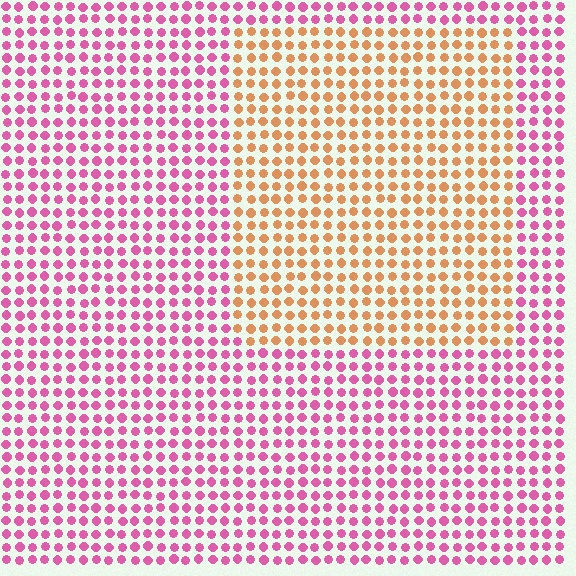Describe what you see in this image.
The image is filled with small pink elements in a uniform arrangement. A rectangle-shaped region is visible where the elements are tinted to a slightly different hue, forming a subtle color boundary.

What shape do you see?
I see a rectangle.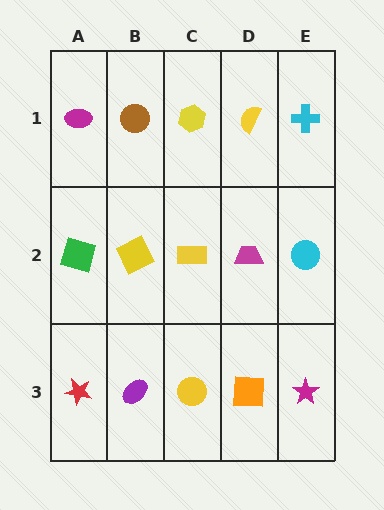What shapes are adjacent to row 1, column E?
A cyan circle (row 2, column E), a yellow semicircle (row 1, column D).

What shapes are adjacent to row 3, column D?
A magenta trapezoid (row 2, column D), a yellow circle (row 3, column C), a magenta star (row 3, column E).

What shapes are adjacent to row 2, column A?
A magenta ellipse (row 1, column A), a red star (row 3, column A), a yellow square (row 2, column B).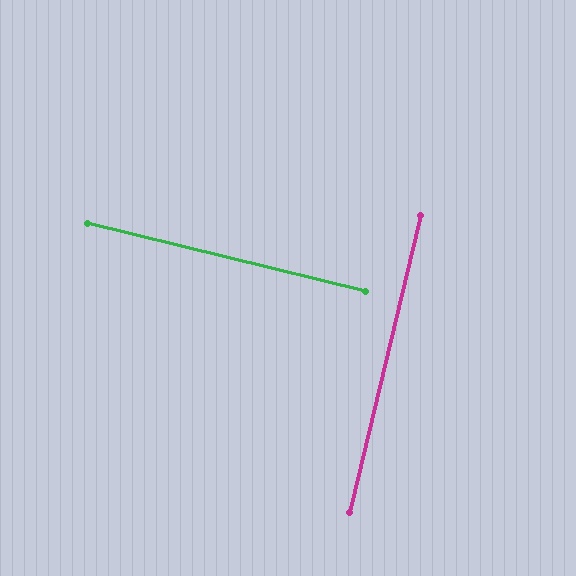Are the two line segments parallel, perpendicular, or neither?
Perpendicular — they meet at approximately 90°.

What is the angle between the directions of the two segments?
Approximately 90 degrees.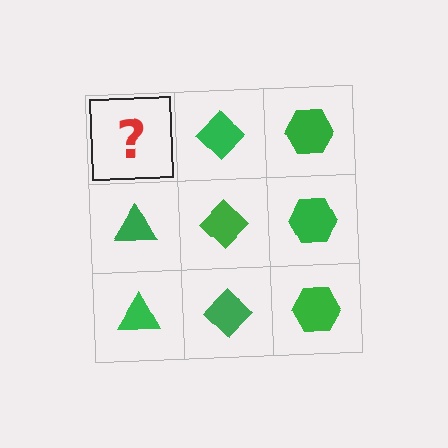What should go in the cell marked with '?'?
The missing cell should contain a green triangle.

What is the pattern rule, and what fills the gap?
The rule is that each column has a consistent shape. The gap should be filled with a green triangle.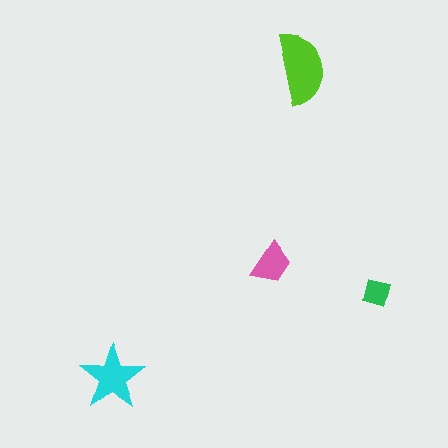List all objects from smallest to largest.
The green square, the pink trapezoid, the cyan star, the lime semicircle.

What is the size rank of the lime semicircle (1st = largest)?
1st.